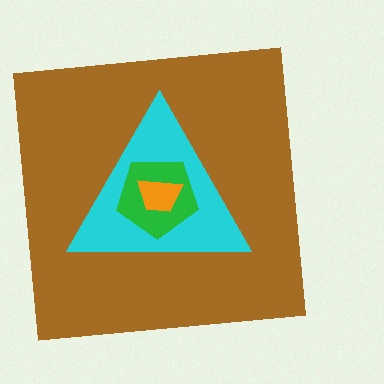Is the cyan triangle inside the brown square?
Yes.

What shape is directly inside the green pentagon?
The orange trapezoid.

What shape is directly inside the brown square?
The cyan triangle.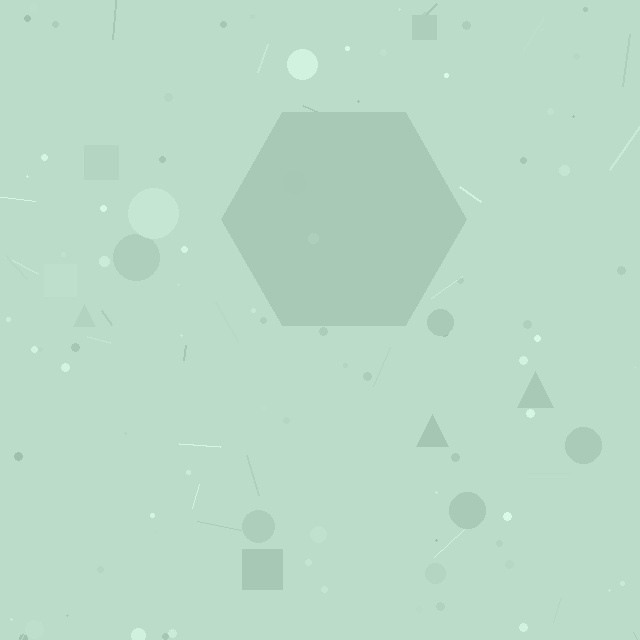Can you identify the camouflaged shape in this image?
The camouflaged shape is a hexagon.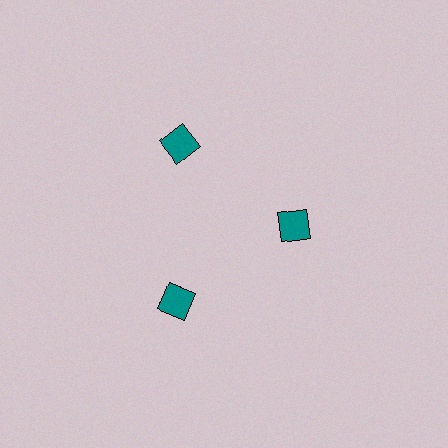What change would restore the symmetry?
The symmetry would be restored by moving it outward, back onto the ring so that all 3 squares sit at equal angles and equal distance from the center.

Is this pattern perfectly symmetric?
No. The 3 teal squares are arranged in a ring, but one element near the 3 o'clock position is pulled inward toward the center, breaking the 3-fold rotational symmetry.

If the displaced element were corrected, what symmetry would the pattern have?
It would have 3-fold rotational symmetry — the pattern would map onto itself every 120 degrees.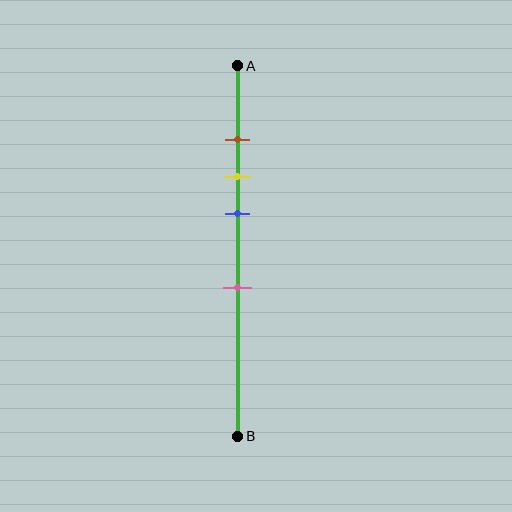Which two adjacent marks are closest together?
The brown and yellow marks are the closest adjacent pair.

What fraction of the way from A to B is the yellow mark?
The yellow mark is approximately 30% (0.3) of the way from A to B.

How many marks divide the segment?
There are 4 marks dividing the segment.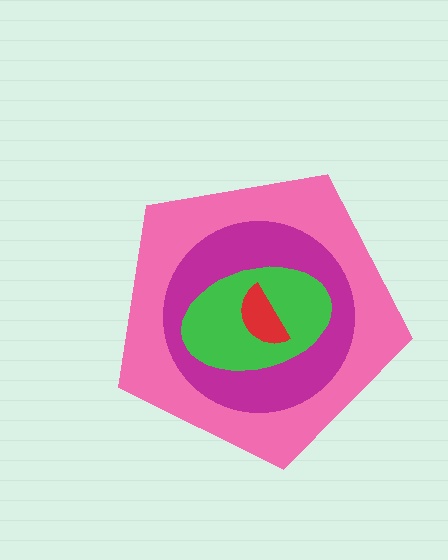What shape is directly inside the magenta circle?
The green ellipse.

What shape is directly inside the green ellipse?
The red semicircle.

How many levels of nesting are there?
4.